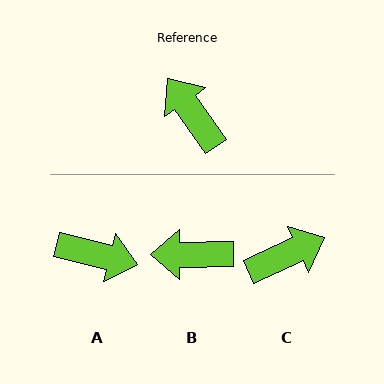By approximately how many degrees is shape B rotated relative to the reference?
Approximately 56 degrees counter-clockwise.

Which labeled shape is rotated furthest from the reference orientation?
A, about 139 degrees away.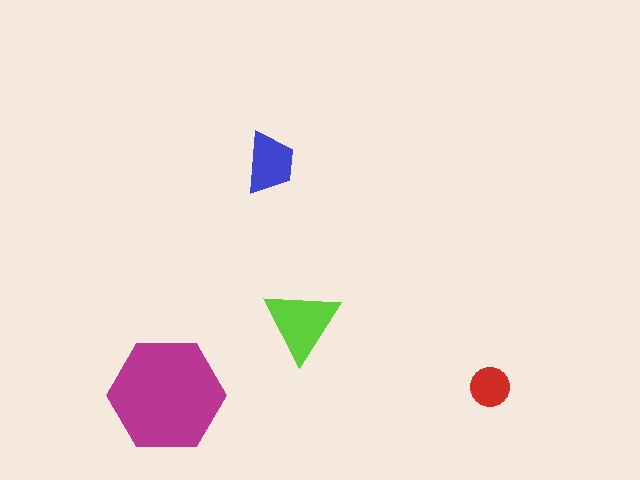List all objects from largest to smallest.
The magenta hexagon, the lime triangle, the blue trapezoid, the red circle.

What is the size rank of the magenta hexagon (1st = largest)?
1st.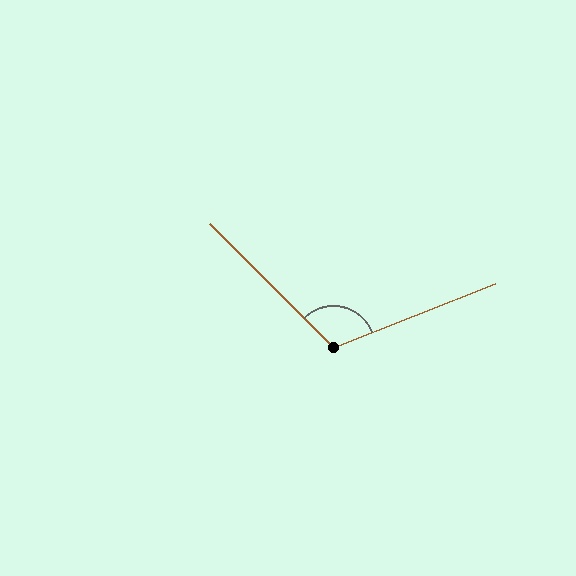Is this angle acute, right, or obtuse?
It is obtuse.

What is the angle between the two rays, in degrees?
Approximately 113 degrees.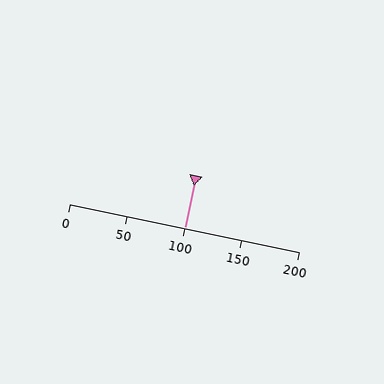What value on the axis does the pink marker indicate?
The marker indicates approximately 100.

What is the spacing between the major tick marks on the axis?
The major ticks are spaced 50 apart.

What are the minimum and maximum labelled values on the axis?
The axis runs from 0 to 200.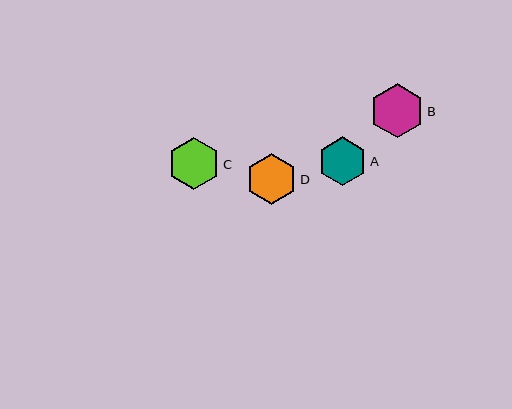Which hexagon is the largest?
Hexagon B is the largest with a size of approximately 54 pixels.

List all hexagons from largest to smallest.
From largest to smallest: B, C, D, A.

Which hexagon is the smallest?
Hexagon A is the smallest with a size of approximately 49 pixels.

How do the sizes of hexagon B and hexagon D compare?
Hexagon B and hexagon D are approximately the same size.